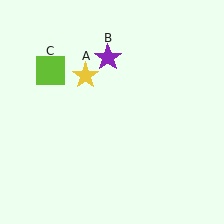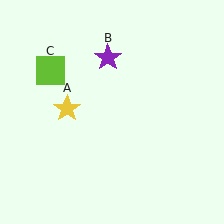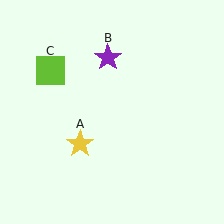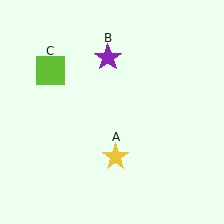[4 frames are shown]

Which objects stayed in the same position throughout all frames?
Purple star (object B) and lime square (object C) remained stationary.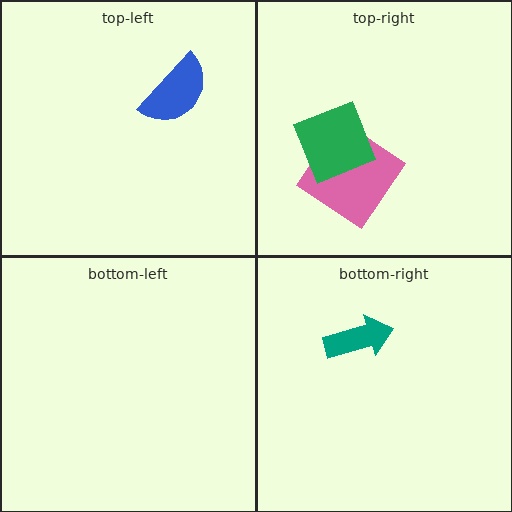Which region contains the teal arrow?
The bottom-right region.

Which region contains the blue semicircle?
The top-left region.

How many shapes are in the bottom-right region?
1.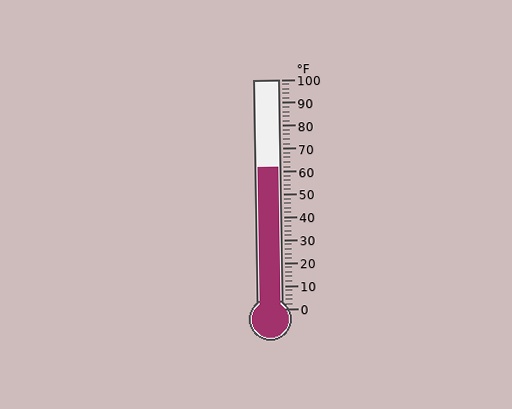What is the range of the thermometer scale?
The thermometer scale ranges from 0°F to 100°F.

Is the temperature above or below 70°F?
The temperature is below 70°F.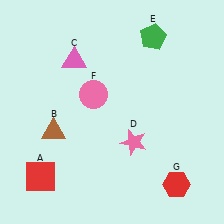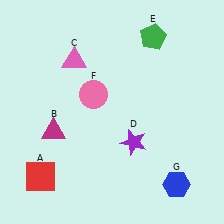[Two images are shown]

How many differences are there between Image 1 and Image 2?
There are 3 differences between the two images.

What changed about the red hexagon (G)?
In Image 1, G is red. In Image 2, it changed to blue.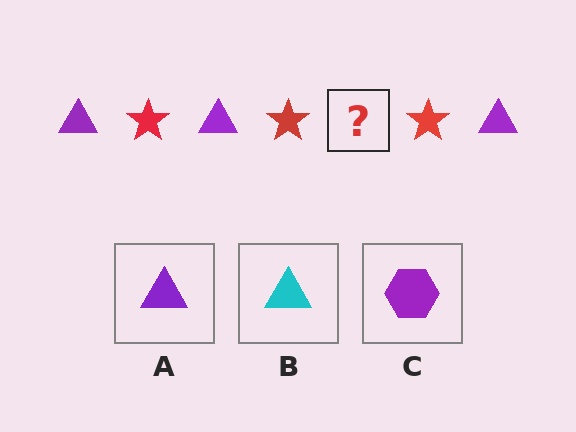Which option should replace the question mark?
Option A.